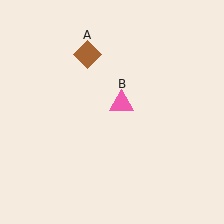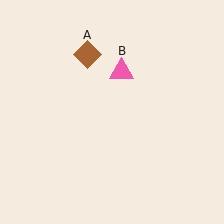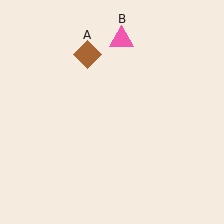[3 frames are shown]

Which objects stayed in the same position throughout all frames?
Brown diamond (object A) remained stationary.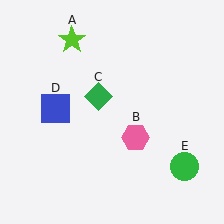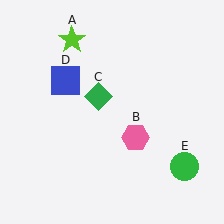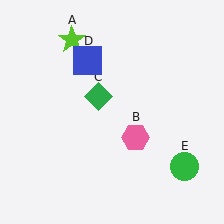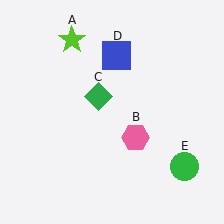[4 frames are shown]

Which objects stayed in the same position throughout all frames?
Lime star (object A) and pink hexagon (object B) and green diamond (object C) and green circle (object E) remained stationary.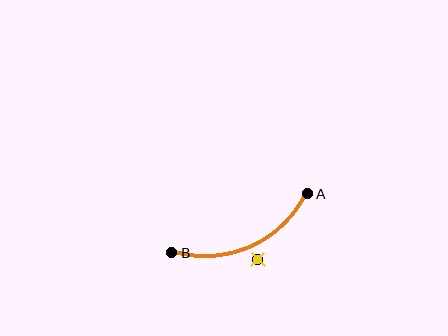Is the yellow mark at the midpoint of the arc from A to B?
No — the yellow mark does not lie on the arc at all. It sits slightly outside the curve.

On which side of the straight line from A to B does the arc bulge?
The arc bulges below the straight line connecting A and B.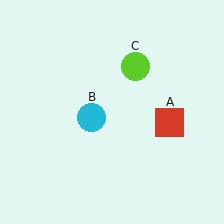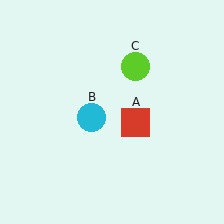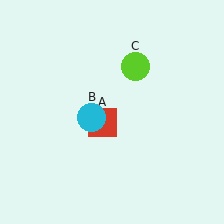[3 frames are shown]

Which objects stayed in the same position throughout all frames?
Cyan circle (object B) and lime circle (object C) remained stationary.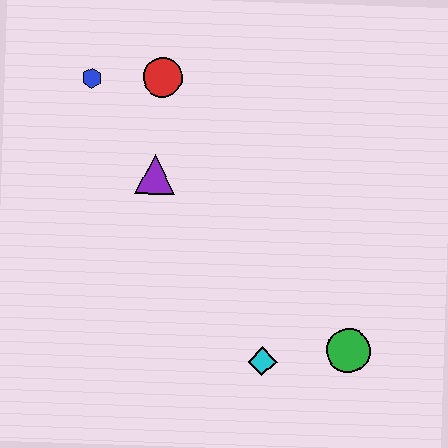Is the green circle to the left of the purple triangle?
No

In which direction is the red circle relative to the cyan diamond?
The red circle is above the cyan diamond.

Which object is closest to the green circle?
The cyan diamond is closest to the green circle.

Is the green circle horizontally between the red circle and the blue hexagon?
No